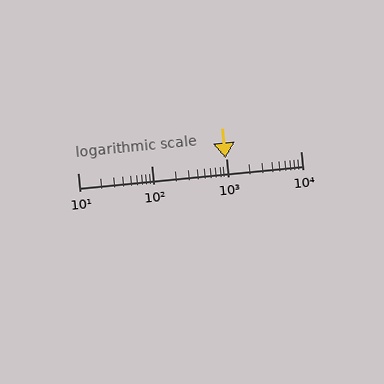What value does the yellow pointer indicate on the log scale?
The pointer indicates approximately 960.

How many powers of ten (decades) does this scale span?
The scale spans 3 decades, from 10 to 10000.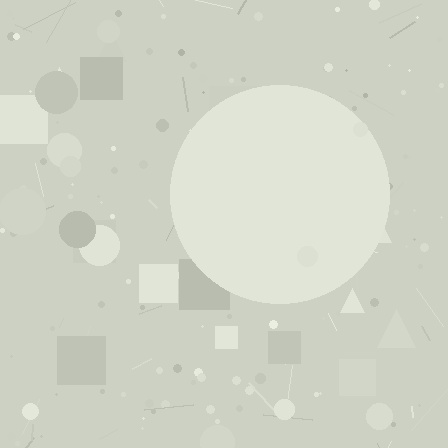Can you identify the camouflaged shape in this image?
The camouflaged shape is a circle.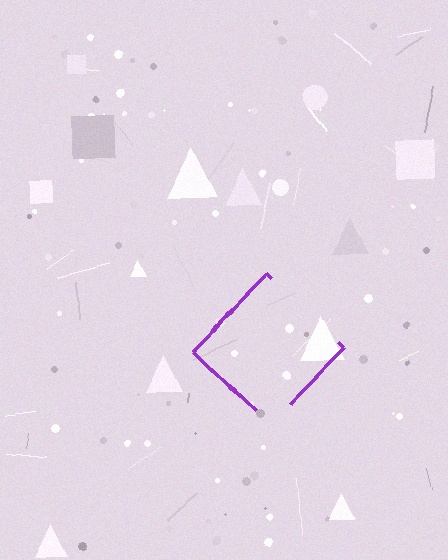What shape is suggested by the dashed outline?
The dashed outline suggests a diamond.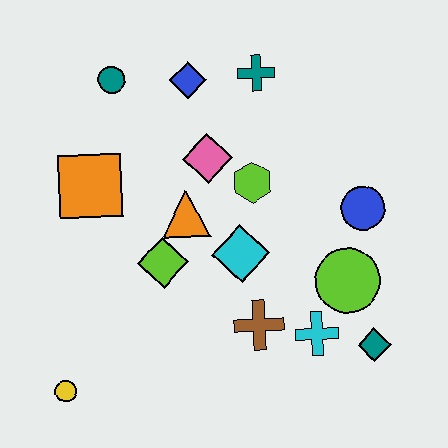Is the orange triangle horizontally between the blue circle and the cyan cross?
No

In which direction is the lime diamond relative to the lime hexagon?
The lime diamond is to the left of the lime hexagon.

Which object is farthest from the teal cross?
The yellow circle is farthest from the teal cross.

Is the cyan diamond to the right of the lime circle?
No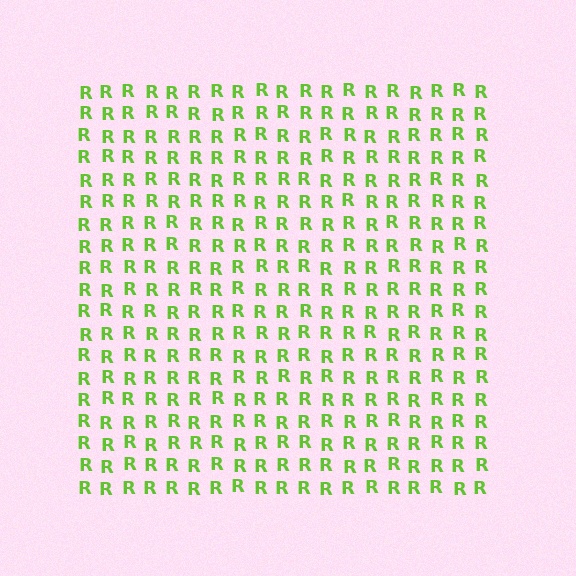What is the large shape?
The large shape is a square.